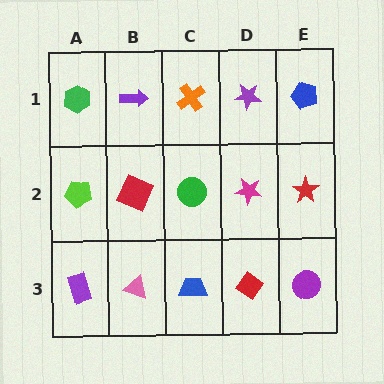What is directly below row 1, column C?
A green circle.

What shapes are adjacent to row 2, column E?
A blue pentagon (row 1, column E), a purple circle (row 3, column E), a magenta star (row 2, column D).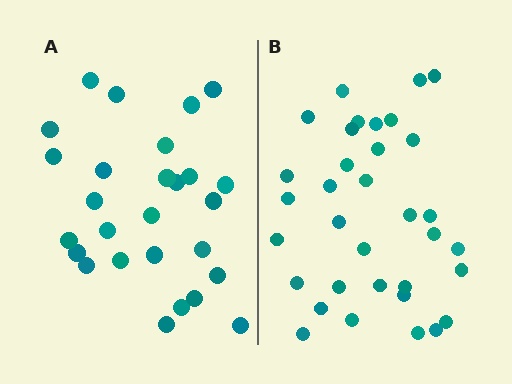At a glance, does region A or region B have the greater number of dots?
Region B (the right region) has more dots.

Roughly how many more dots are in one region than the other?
Region B has roughly 8 or so more dots than region A.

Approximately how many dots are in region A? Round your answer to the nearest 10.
About 30 dots. (The exact count is 27, which rounds to 30.)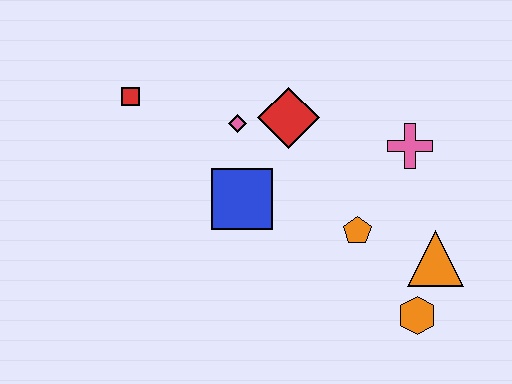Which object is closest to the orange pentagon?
The orange triangle is closest to the orange pentagon.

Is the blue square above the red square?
No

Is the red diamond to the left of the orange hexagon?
Yes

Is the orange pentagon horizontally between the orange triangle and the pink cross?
No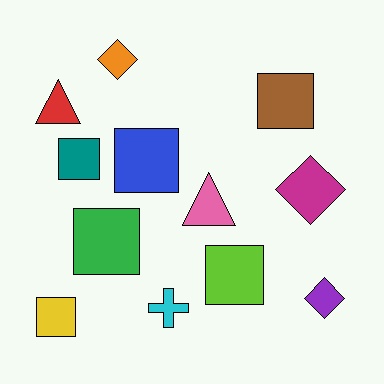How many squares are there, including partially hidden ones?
There are 6 squares.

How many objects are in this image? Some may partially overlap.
There are 12 objects.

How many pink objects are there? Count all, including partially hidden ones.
There is 1 pink object.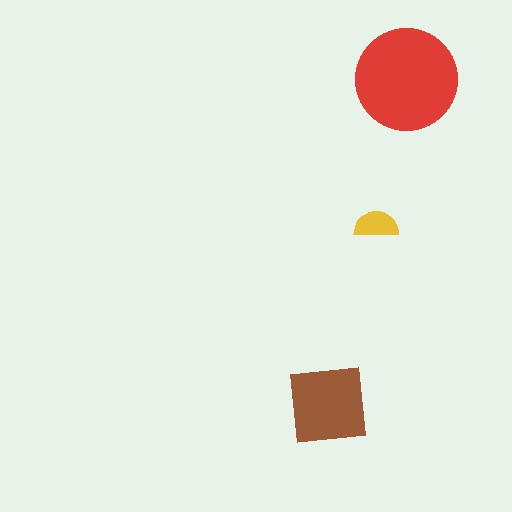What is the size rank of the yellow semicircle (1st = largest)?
3rd.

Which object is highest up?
The red circle is topmost.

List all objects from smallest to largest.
The yellow semicircle, the brown square, the red circle.